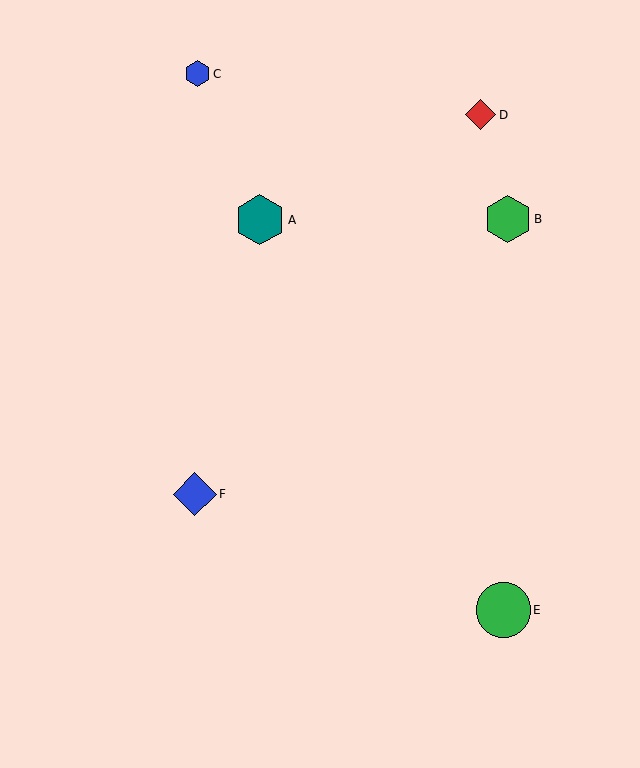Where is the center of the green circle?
The center of the green circle is at (503, 610).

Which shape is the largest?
The green circle (labeled E) is the largest.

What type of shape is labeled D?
Shape D is a red diamond.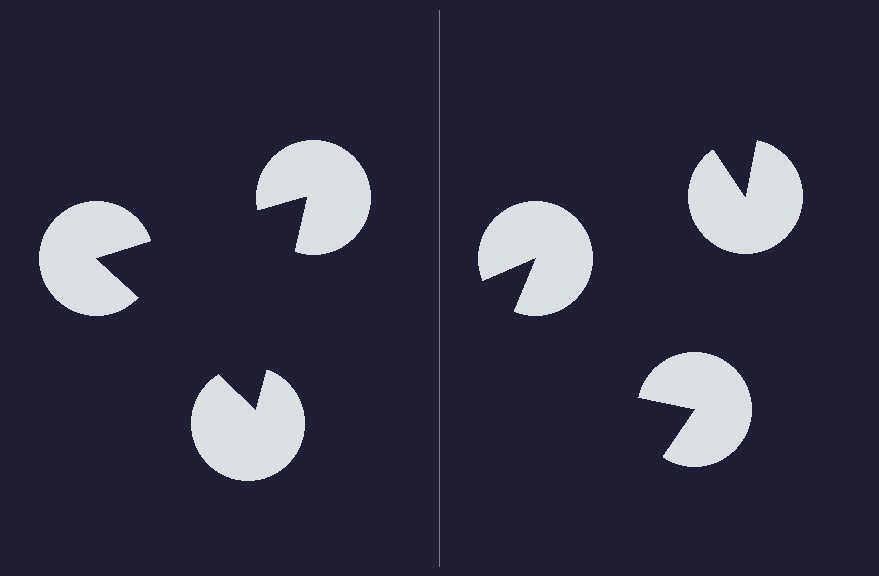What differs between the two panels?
The pac-man discs are positioned identically on both sides; only the wedge orientations differ. On the left they align to a triangle; on the right they are misaligned.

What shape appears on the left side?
An illusory triangle.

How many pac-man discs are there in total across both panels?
6 — 3 on each side.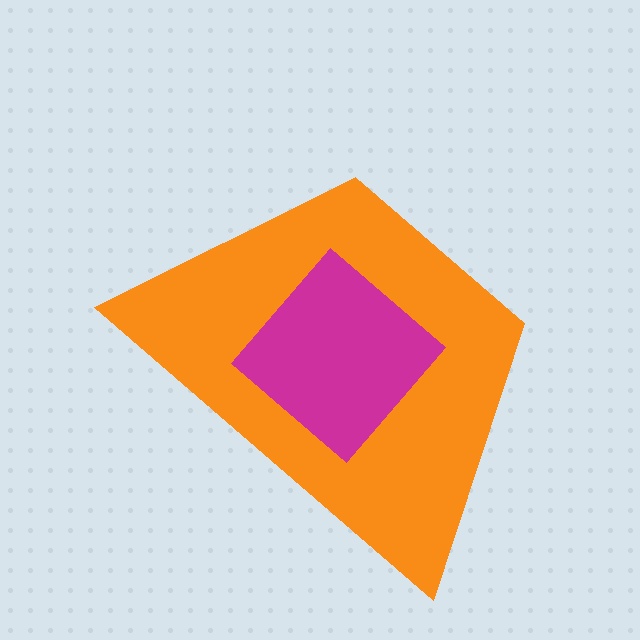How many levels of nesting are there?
2.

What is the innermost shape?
The magenta diamond.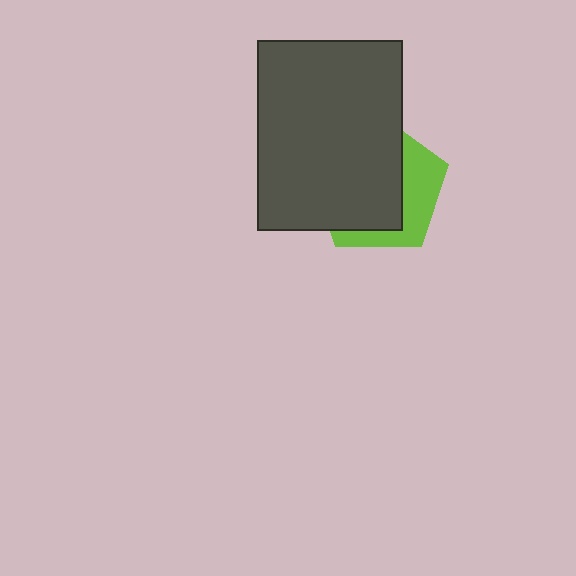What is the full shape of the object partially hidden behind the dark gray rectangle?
The partially hidden object is a lime pentagon.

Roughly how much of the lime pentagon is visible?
A small part of it is visible (roughly 35%).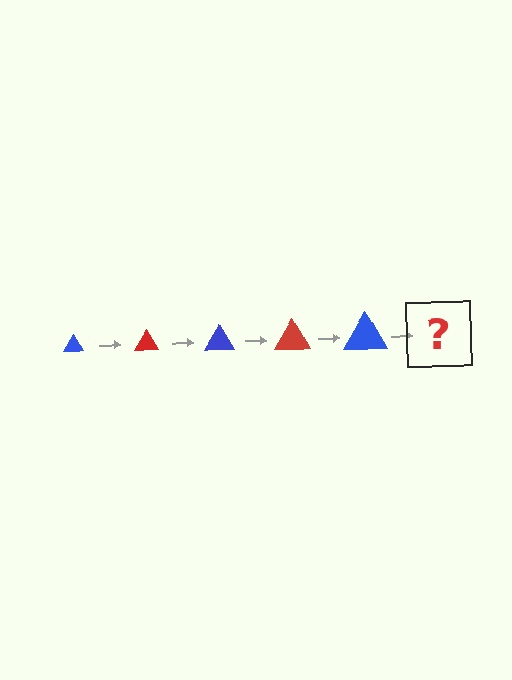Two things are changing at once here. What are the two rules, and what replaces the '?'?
The two rules are that the triangle grows larger each step and the color cycles through blue and red. The '?' should be a red triangle, larger than the previous one.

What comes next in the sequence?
The next element should be a red triangle, larger than the previous one.